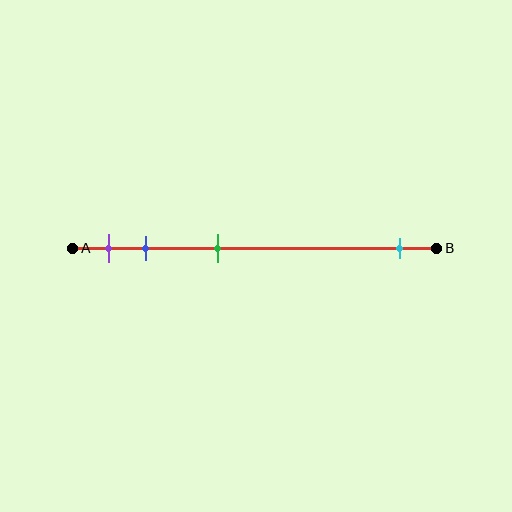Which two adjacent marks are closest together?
The purple and blue marks are the closest adjacent pair.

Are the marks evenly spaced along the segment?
No, the marks are not evenly spaced.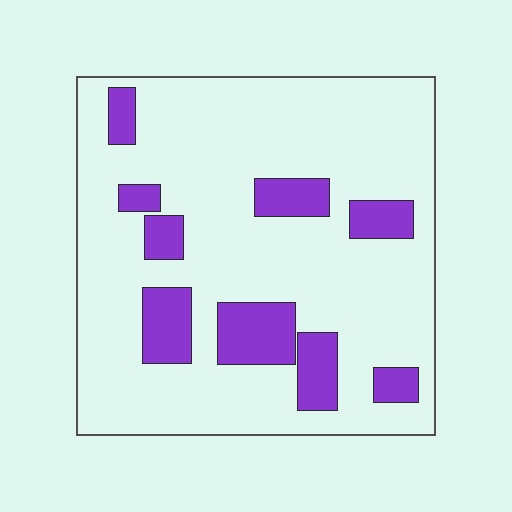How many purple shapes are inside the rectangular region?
9.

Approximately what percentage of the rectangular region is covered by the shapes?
Approximately 20%.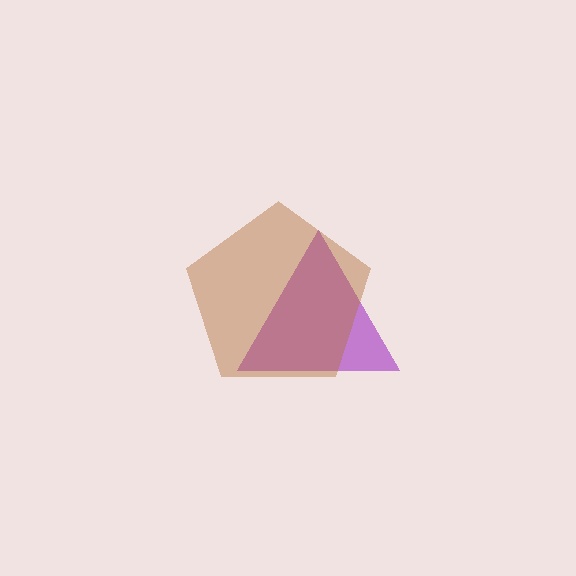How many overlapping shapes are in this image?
There are 2 overlapping shapes in the image.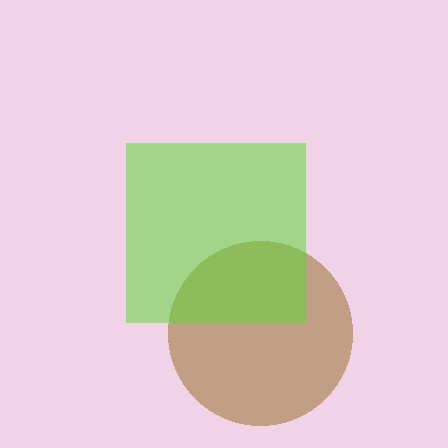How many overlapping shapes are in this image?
There are 2 overlapping shapes in the image.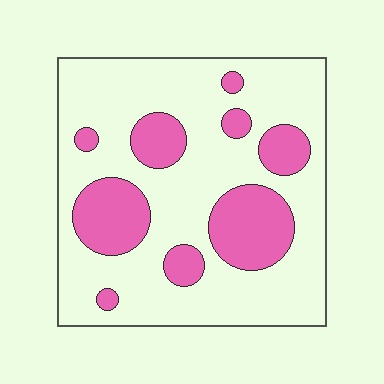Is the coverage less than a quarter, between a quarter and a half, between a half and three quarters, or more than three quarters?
Between a quarter and a half.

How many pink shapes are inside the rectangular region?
9.